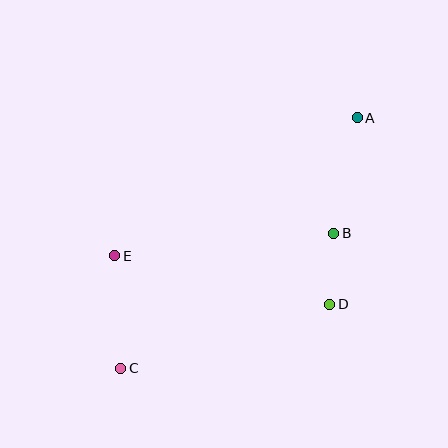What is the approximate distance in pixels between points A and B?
The distance between A and B is approximately 118 pixels.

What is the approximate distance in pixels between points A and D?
The distance between A and D is approximately 189 pixels.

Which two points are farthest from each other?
Points A and C are farthest from each other.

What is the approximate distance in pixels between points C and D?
The distance between C and D is approximately 218 pixels.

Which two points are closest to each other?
Points B and D are closest to each other.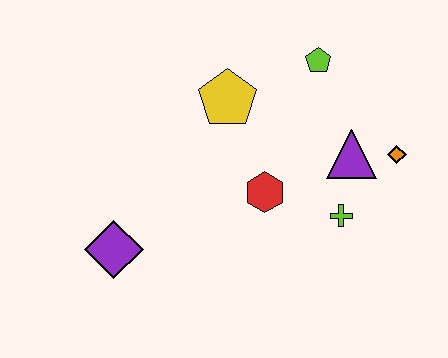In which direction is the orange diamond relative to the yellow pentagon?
The orange diamond is to the right of the yellow pentagon.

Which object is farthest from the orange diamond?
The purple diamond is farthest from the orange diamond.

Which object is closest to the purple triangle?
The orange diamond is closest to the purple triangle.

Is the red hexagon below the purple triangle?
Yes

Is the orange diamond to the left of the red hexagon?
No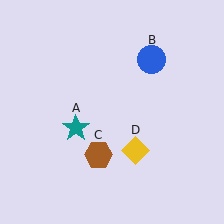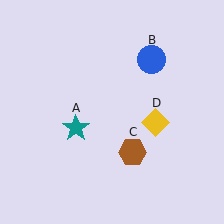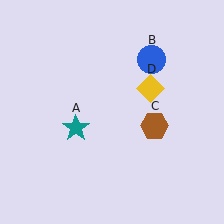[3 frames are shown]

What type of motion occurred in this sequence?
The brown hexagon (object C), yellow diamond (object D) rotated counterclockwise around the center of the scene.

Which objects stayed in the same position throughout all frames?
Teal star (object A) and blue circle (object B) remained stationary.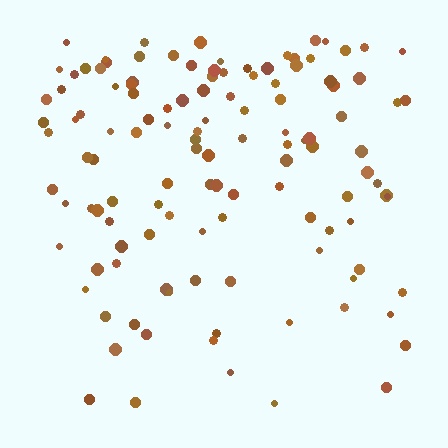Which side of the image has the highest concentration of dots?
The top.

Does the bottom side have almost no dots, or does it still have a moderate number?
Still a moderate number, just noticeably fewer than the top.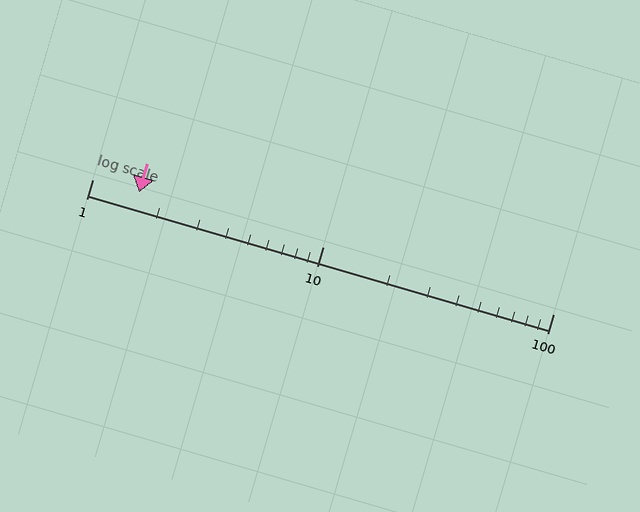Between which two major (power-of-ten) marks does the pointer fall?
The pointer is between 1 and 10.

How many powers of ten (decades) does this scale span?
The scale spans 2 decades, from 1 to 100.